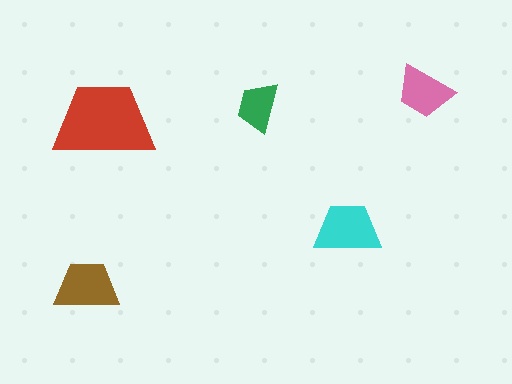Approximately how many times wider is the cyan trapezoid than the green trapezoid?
About 1.5 times wider.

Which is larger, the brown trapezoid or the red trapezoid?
The red one.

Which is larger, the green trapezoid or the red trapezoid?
The red one.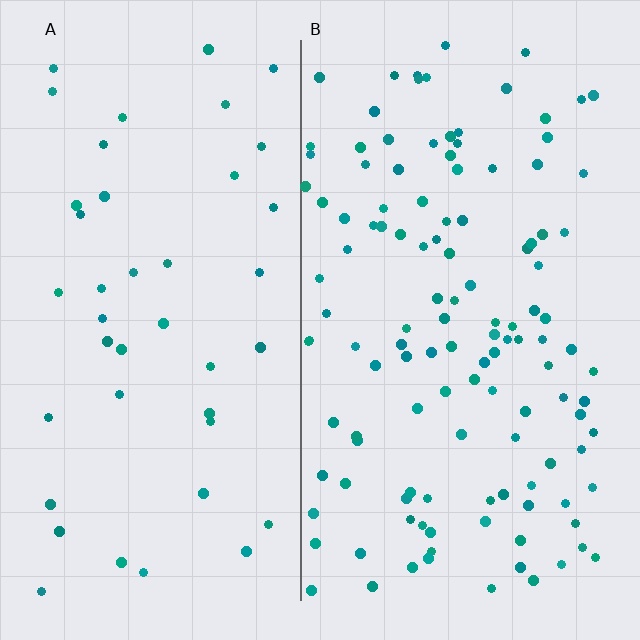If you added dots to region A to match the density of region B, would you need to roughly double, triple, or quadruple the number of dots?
Approximately triple.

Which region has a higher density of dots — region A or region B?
B (the right).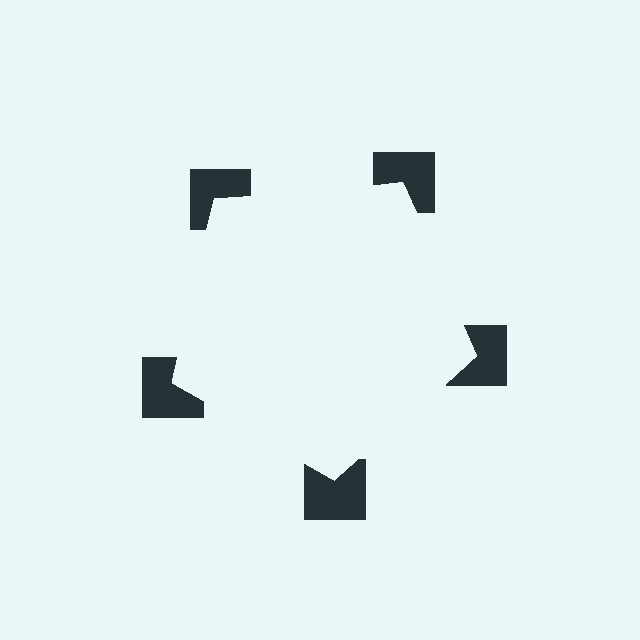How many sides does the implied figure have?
5 sides.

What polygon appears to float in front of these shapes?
An illusory pentagon — its edges are inferred from the aligned wedge cuts in the notched squares, not physically drawn.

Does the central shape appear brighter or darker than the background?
It typically appears slightly brighter than the background, even though no actual brightness change is drawn.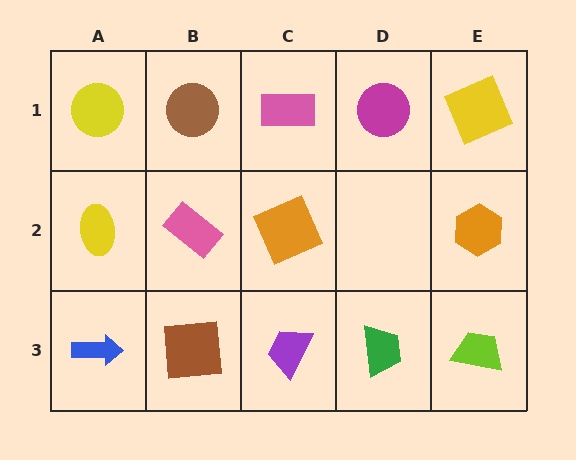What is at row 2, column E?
An orange hexagon.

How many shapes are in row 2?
4 shapes.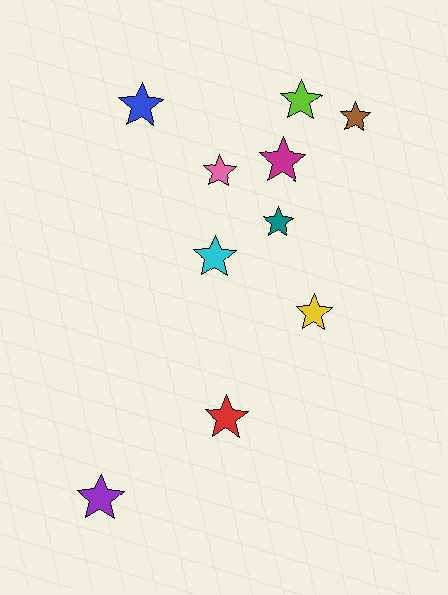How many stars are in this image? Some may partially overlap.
There are 10 stars.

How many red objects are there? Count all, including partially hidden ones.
There is 1 red object.